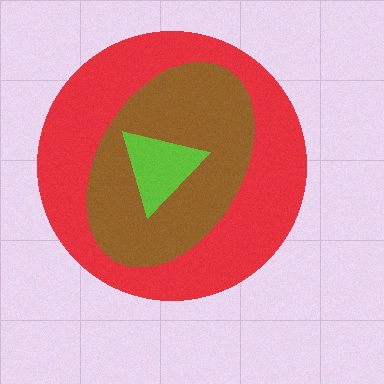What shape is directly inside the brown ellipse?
The lime triangle.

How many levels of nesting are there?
3.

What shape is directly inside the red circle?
The brown ellipse.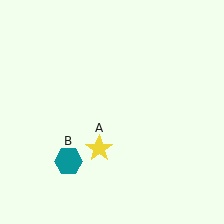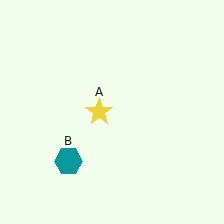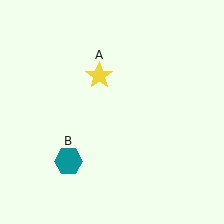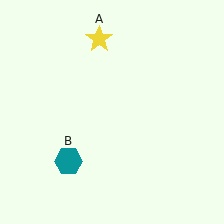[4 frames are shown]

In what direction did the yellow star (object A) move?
The yellow star (object A) moved up.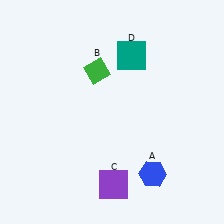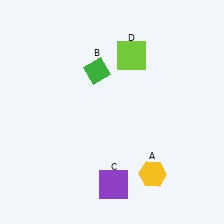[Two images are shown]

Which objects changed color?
A changed from blue to yellow. D changed from teal to lime.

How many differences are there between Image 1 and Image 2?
There are 2 differences between the two images.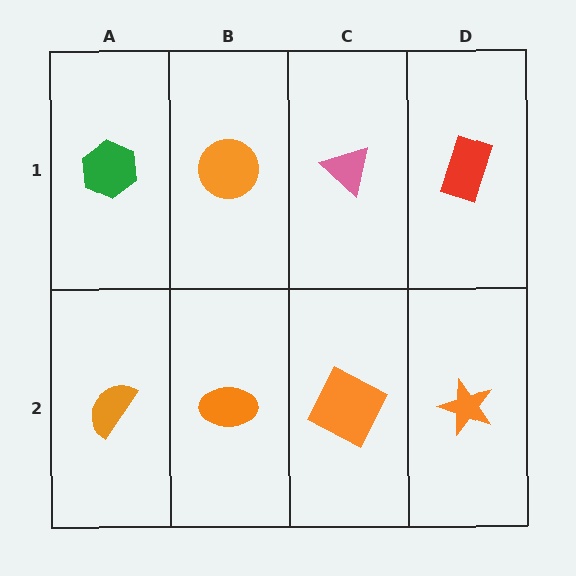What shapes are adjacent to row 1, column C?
An orange square (row 2, column C), an orange circle (row 1, column B), a red rectangle (row 1, column D).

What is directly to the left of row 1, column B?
A green hexagon.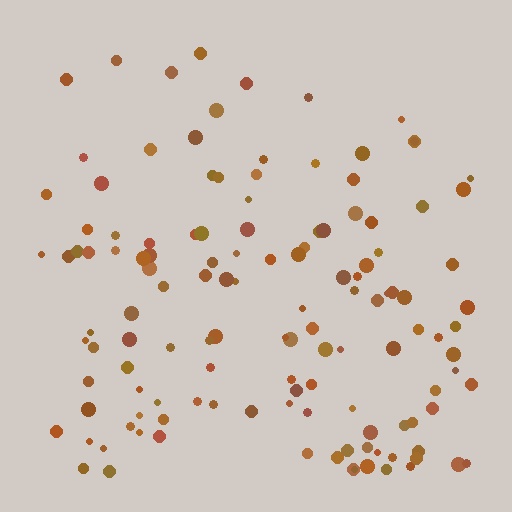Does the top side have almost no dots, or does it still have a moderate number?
Still a moderate number, just noticeably fewer than the bottom.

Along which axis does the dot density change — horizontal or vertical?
Vertical.